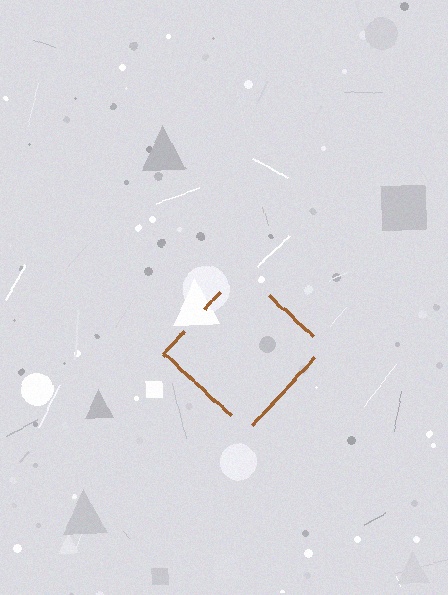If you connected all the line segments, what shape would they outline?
They would outline a diamond.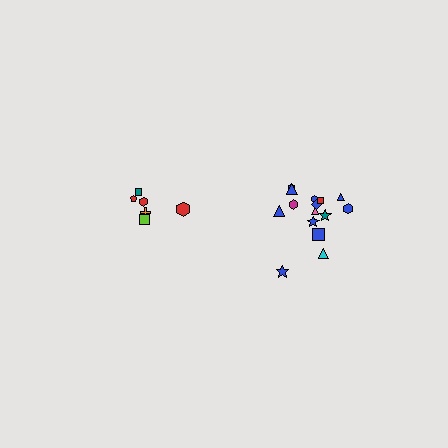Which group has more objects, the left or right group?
The right group.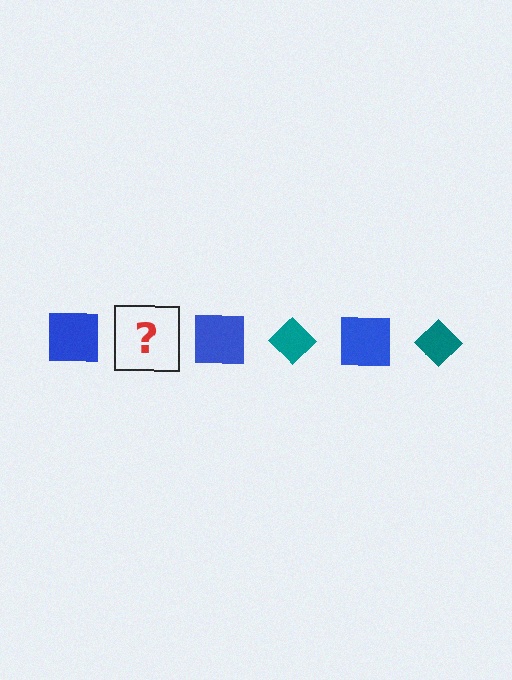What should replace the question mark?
The question mark should be replaced with a teal diamond.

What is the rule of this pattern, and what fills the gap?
The rule is that the pattern alternates between blue square and teal diamond. The gap should be filled with a teal diamond.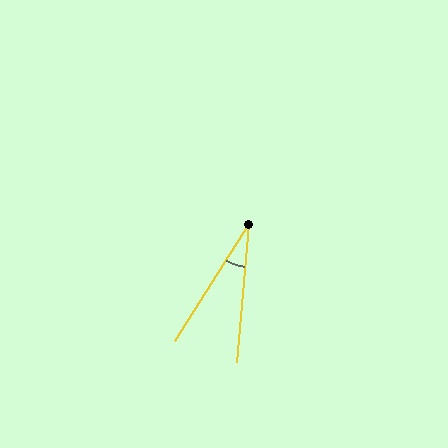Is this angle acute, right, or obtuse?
It is acute.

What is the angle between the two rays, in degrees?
Approximately 27 degrees.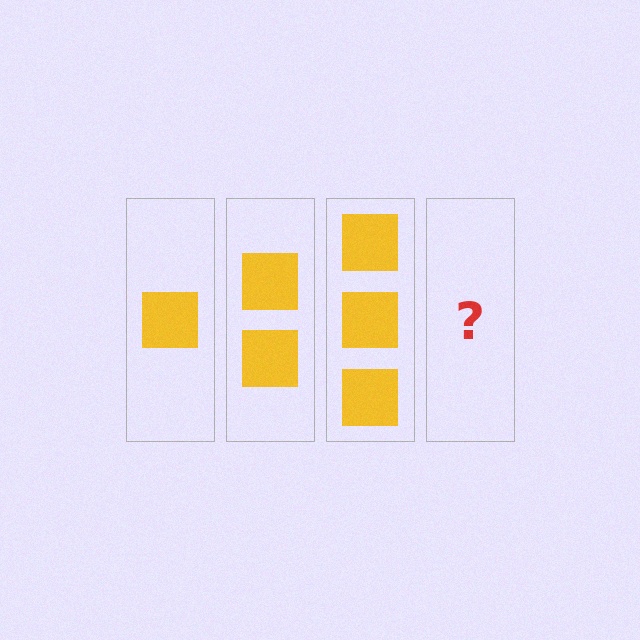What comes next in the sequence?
The next element should be 4 squares.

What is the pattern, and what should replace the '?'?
The pattern is that each step adds one more square. The '?' should be 4 squares.